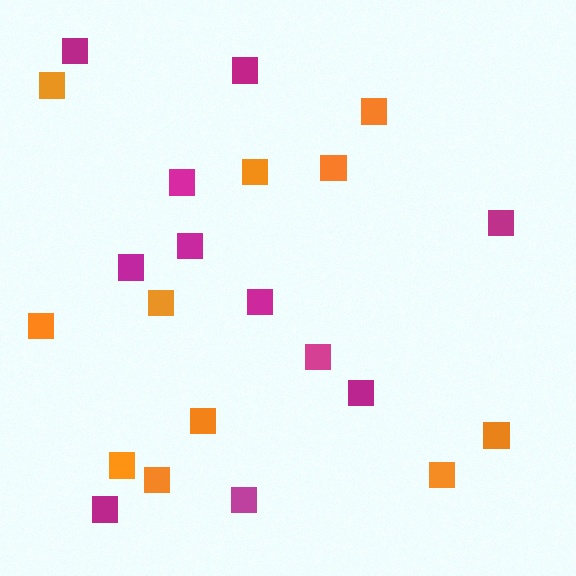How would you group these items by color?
There are 2 groups: one group of magenta squares (11) and one group of orange squares (11).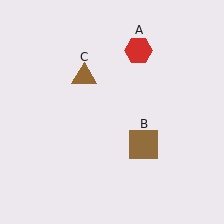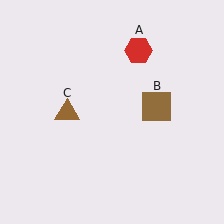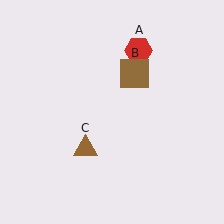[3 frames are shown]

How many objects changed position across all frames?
2 objects changed position: brown square (object B), brown triangle (object C).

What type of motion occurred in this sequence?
The brown square (object B), brown triangle (object C) rotated counterclockwise around the center of the scene.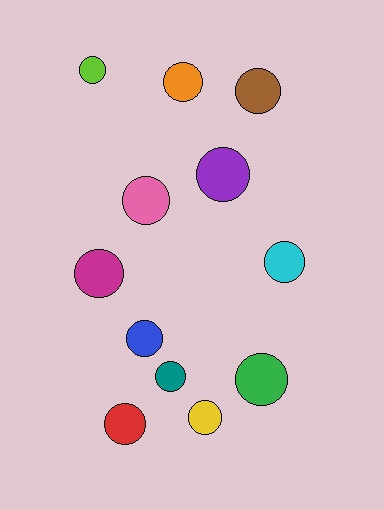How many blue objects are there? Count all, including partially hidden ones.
There is 1 blue object.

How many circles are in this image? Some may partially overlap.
There are 12 circles.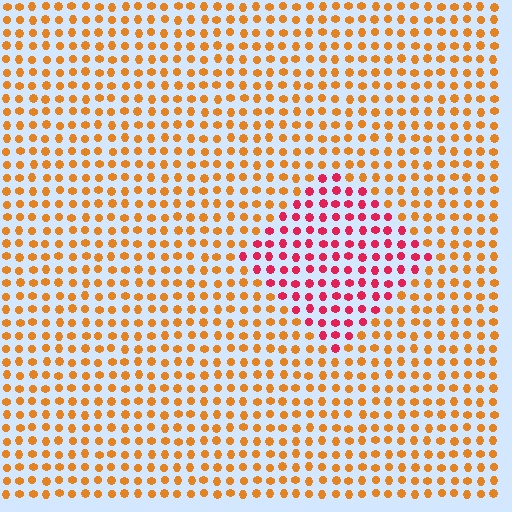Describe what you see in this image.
The image is filled with small orange elements in a uniform arrangement. A diamond-shaped region is visible where the elements are tinted to a slightly different hue, forming a subtle color boundary.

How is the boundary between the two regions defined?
The boundary is defined purely by a slight shift in hue (about 47 degrees). Spacing, size, and orientation are identical on both sides.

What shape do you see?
I see a diamond.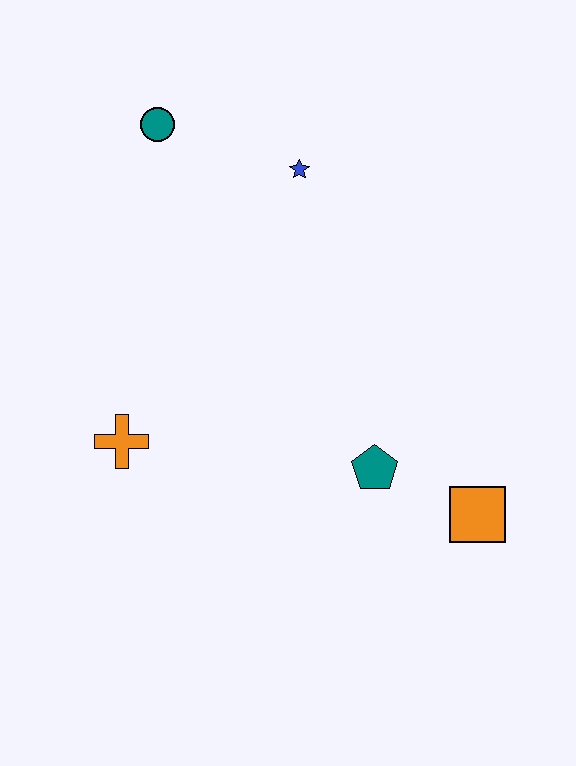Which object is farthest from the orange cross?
The orange square is farthest from the orange cross.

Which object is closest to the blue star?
The teal circle is closest to the blue star.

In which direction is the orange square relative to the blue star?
The orange square is below the blue star.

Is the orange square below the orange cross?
Yes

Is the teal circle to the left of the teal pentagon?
Yes